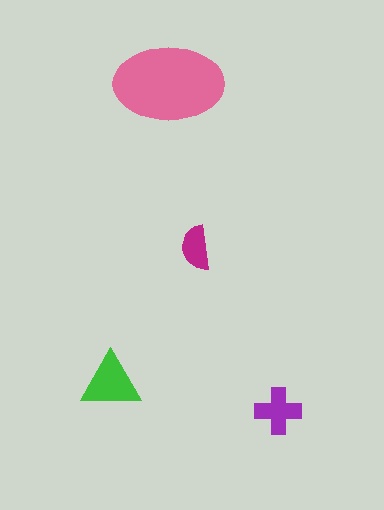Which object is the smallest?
The magenta semicircle.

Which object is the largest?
The pink ellipse.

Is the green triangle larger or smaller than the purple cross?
Larger.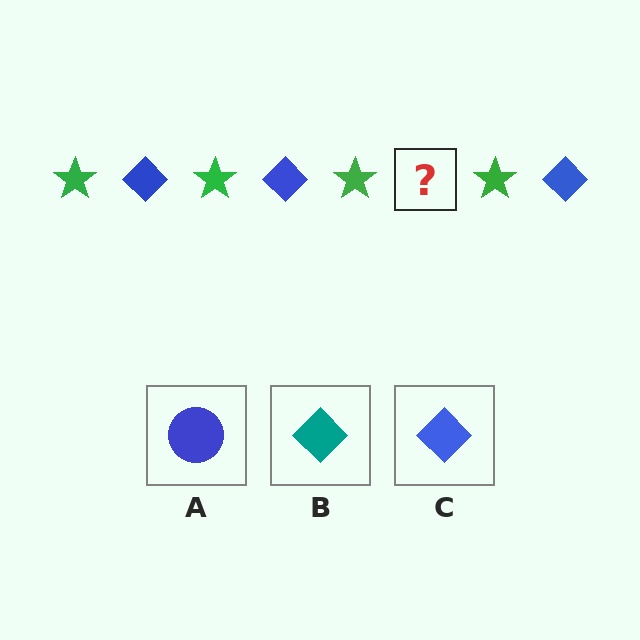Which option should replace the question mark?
Option C.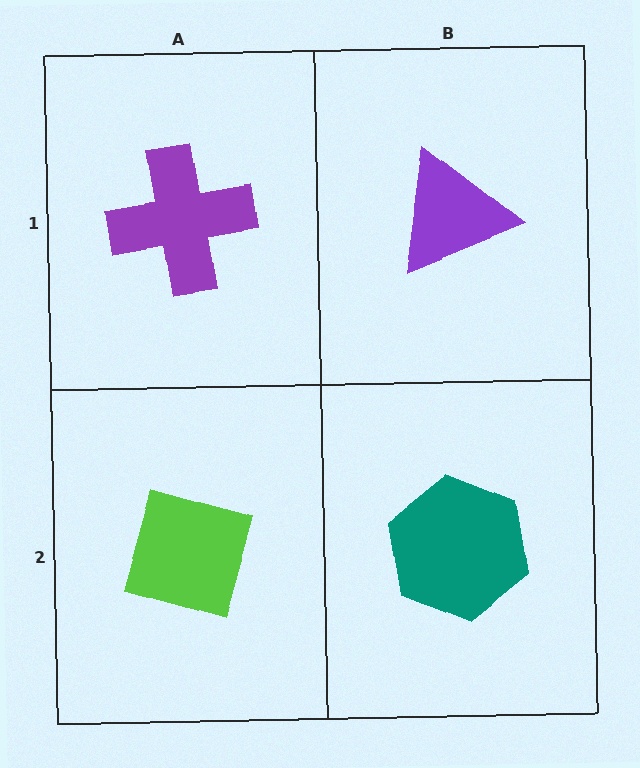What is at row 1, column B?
A purple triangle.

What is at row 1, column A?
A purple cross.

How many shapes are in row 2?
2 shapes.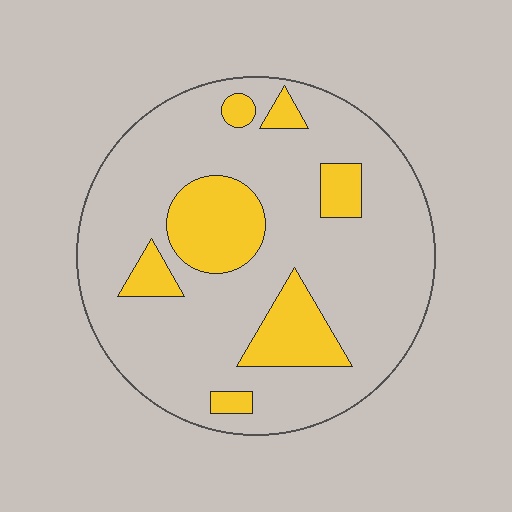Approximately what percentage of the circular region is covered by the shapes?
Approximately 20%.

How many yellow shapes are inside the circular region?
7.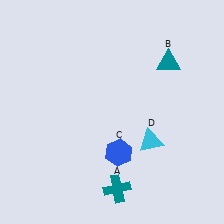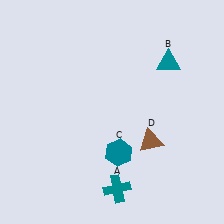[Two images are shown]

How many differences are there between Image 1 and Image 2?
There are 2 differences between the two images.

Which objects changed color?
C changed from blue to teal. D changed from cyan to brown.